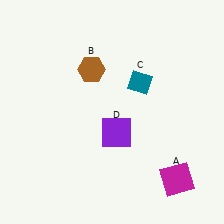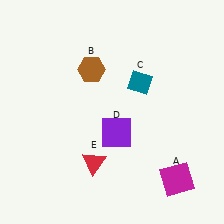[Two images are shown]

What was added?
A red triangle (E) was added in Image 2.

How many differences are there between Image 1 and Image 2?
There is 1 difference between the two images.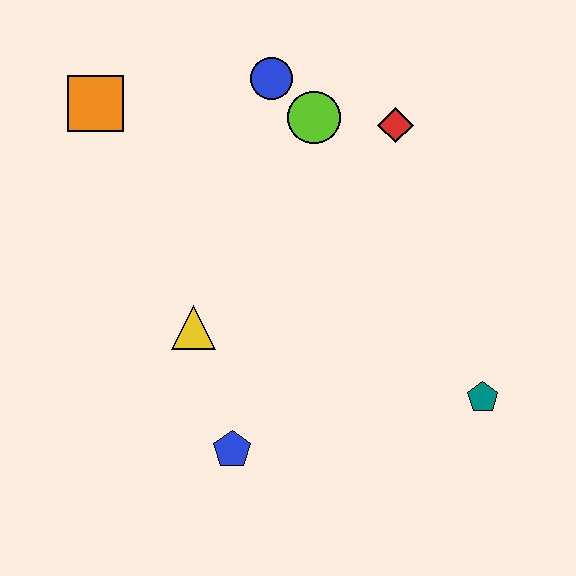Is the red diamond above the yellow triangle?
Yes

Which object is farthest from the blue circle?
The teal pentagon is farthest from the blue circle.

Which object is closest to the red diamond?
The lime circle is closest to the red diamond.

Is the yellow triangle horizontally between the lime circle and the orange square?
Yes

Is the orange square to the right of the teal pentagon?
No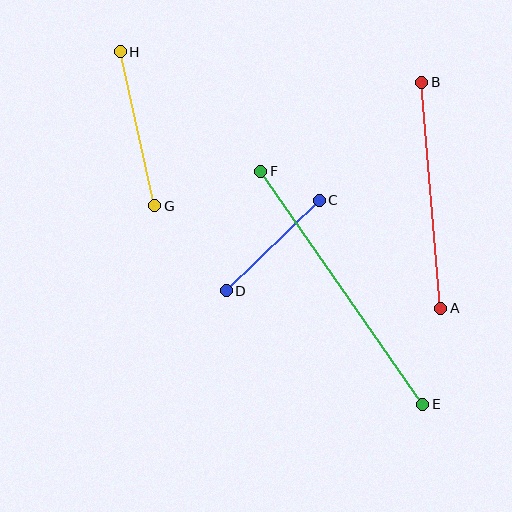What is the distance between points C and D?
The distance is approximately 129 pixels.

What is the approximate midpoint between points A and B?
The midpoint is at approximately (431, 195) pixels.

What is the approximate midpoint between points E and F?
The midpoint is at approximately (342, 288) pixels.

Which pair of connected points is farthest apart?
Points E and F are farthest apart.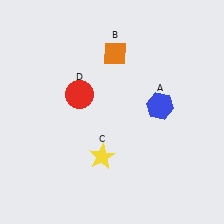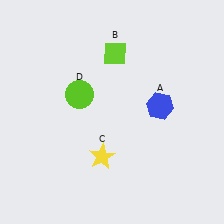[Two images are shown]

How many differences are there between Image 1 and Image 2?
There are 2 differences between the two images.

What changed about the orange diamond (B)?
In Image 1, B is orange. In Image 2, it changed to lime.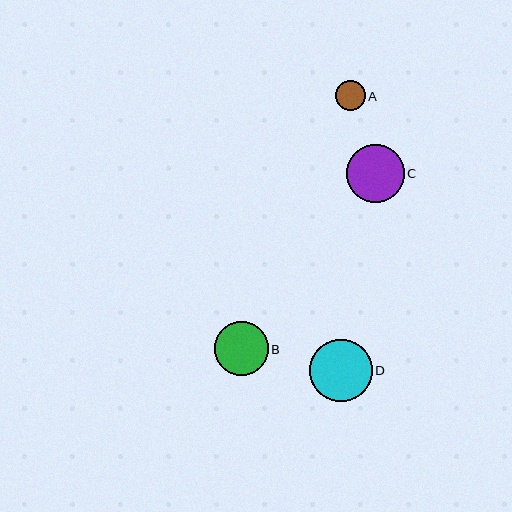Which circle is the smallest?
Circle A is the smallest with a size of approximately 29 pixels.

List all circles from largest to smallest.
From largest to smallest: D, C, B, A.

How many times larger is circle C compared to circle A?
Circle C is approximately 2.0 times the size of circle A.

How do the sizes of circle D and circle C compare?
Circle D and circle C are approximately the same size.